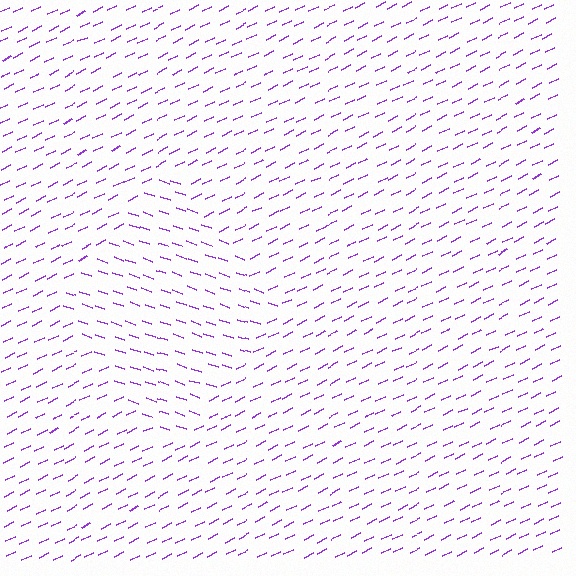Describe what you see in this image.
The image is filled with small purple line segments. A diamond region in the image has lines oriented differently from the surrounding lines, creating a visible texture boundary.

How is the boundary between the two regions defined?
The boundary is defined purely by a change in line orientation (approximately 45 degrees difference). All lines are the same color and thickness.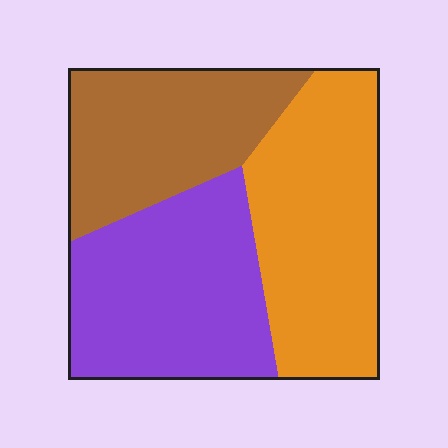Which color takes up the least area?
Brown, at roughly 30%.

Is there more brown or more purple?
Purple.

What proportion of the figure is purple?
Purple takes up between a third and a half of the figure.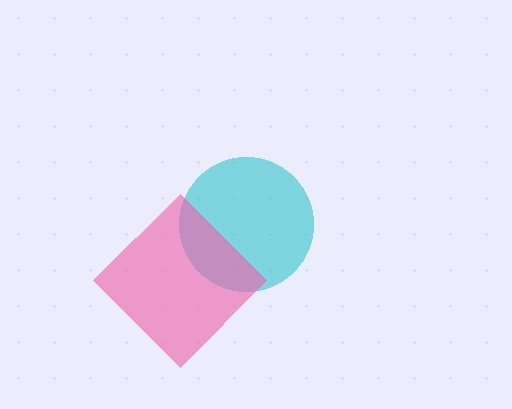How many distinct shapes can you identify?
There are 2 distinct shapes: a cyan circle, a pink diamond.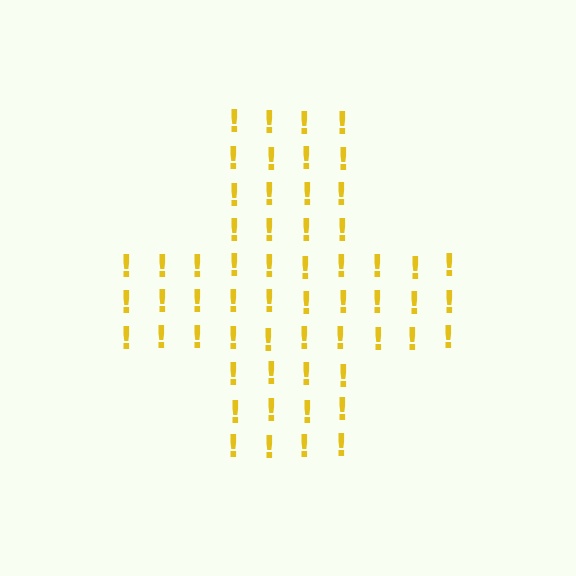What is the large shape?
The large shape is a cross.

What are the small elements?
The small elements are exclamation marks.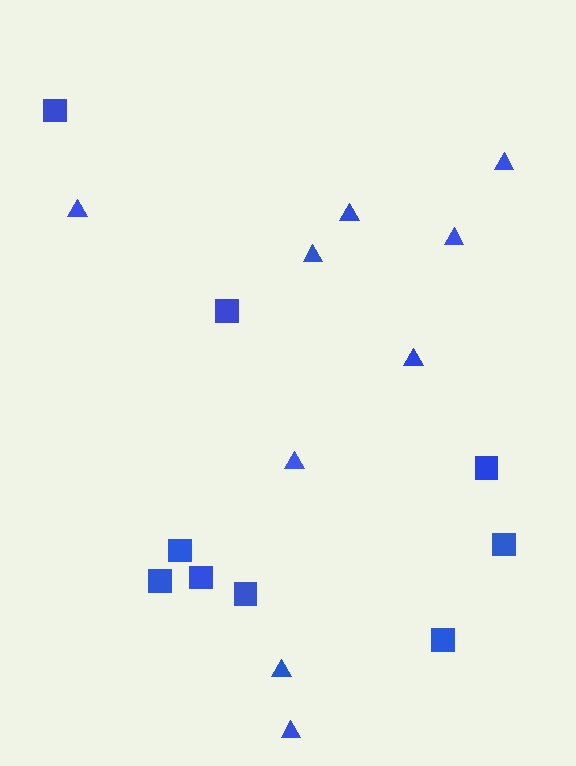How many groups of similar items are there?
There are 2 groups: one group of triangles (9) and one group of squares (9).